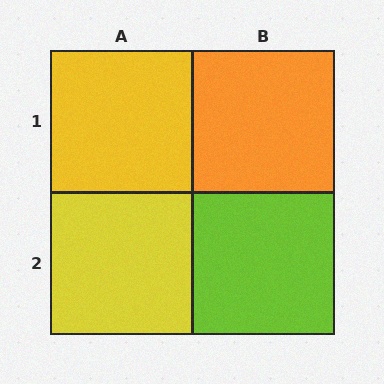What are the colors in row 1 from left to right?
Yellow, orange.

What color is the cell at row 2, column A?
Yellow.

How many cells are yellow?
2 cells are yellow.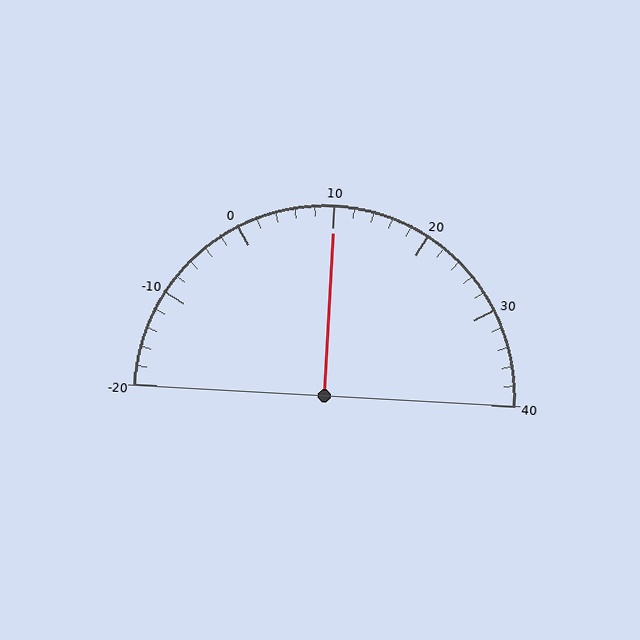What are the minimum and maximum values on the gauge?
The gauge ranges from -20 to 40.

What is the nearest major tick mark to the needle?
The nearest major tick mark is 10.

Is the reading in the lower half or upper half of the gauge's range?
The reading is in the upper half of the range (-20 to 40).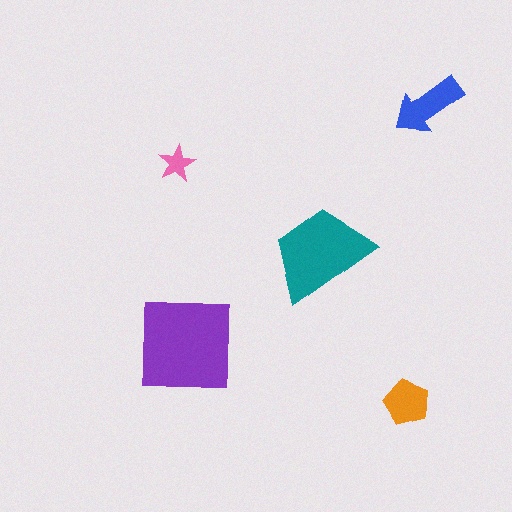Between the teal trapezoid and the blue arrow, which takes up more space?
The teal trapezoid.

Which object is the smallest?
The pink star.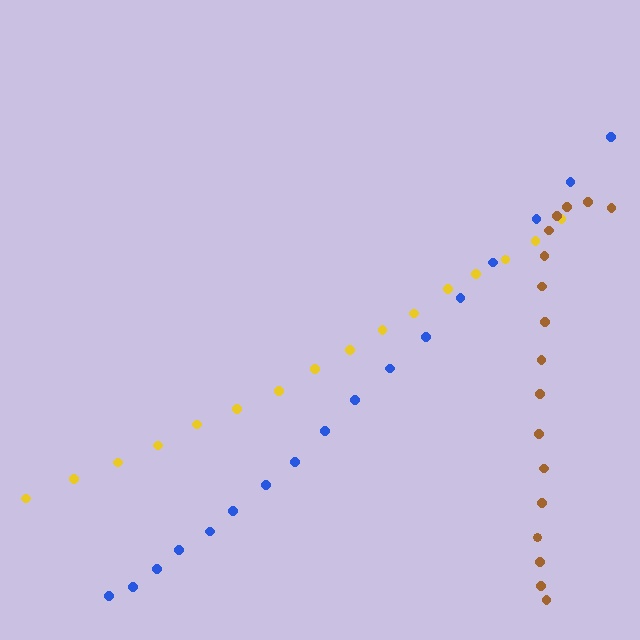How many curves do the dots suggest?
There are 3 distinct paths.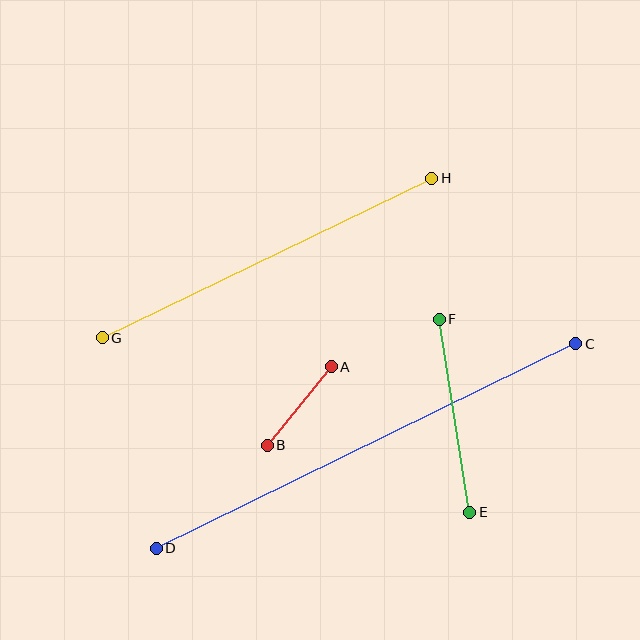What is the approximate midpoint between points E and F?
The midpoint is at approximately (455, 416) pixels.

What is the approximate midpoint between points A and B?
The midpoint is at approximately (299, 406) pixels.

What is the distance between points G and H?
The distance is approximately 366 pixels.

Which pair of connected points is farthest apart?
Points C and D are farthest apart.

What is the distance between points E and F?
The distance is approximately 195 pixels.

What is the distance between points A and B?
The distance is approximately 101 pixels.